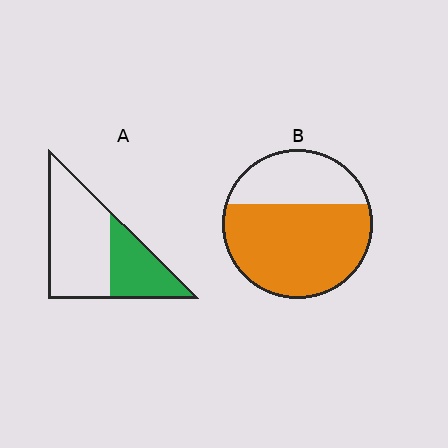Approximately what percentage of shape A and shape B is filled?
A is approximately 35% and B is approximately 65%.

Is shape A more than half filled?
No.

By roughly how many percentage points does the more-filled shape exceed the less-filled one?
By roughly 30 percentage points (B over A).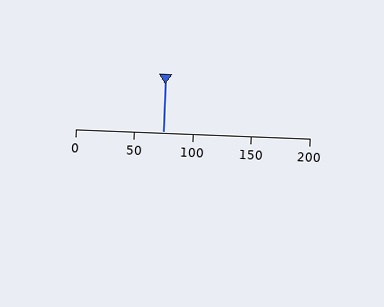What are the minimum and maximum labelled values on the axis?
The axis runs from 0 to 200.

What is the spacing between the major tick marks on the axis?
The major ticks are spaced 50 apart.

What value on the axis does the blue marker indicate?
The marker indicates approximately 75.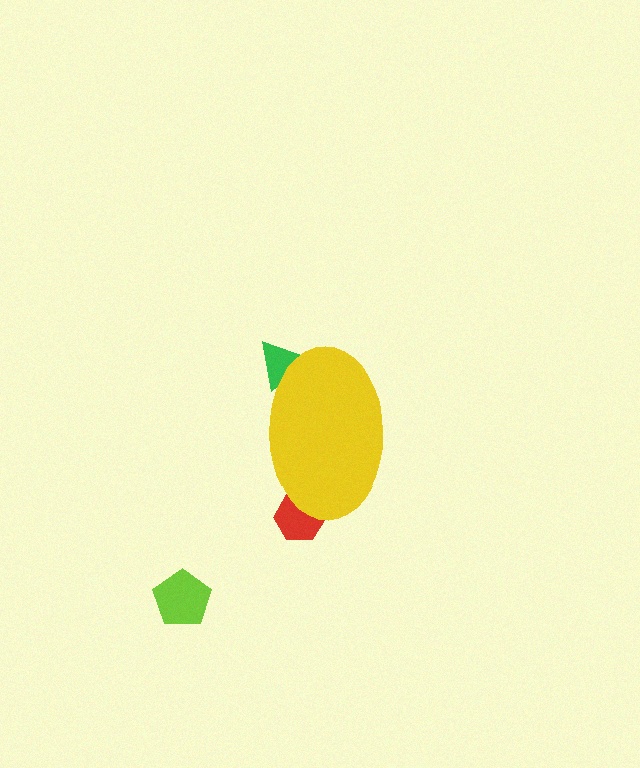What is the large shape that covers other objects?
A yellow ellipse.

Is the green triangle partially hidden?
Yes, the green triangle is partially hidden behind the yellow ellipse.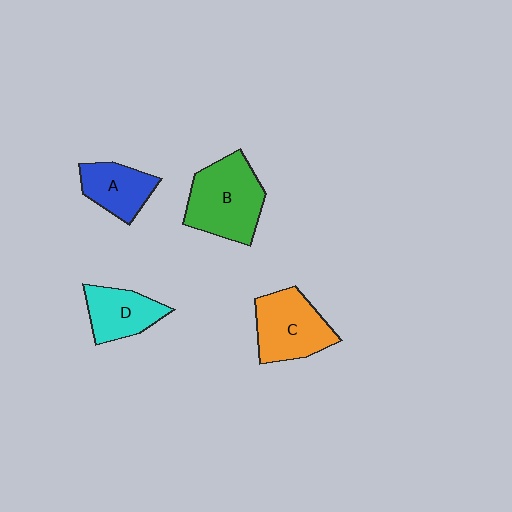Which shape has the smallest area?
Shape A (blue).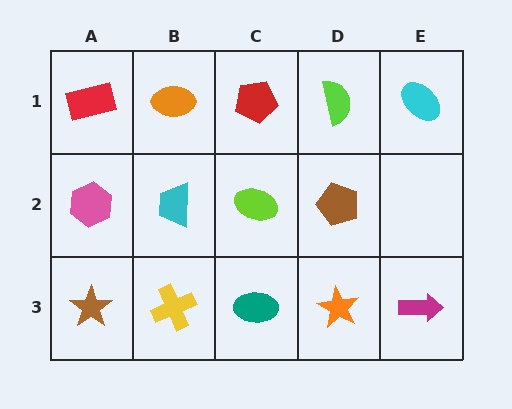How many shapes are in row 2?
4 shapes.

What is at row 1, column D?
A lime semicircle.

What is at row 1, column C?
A red pentagon.